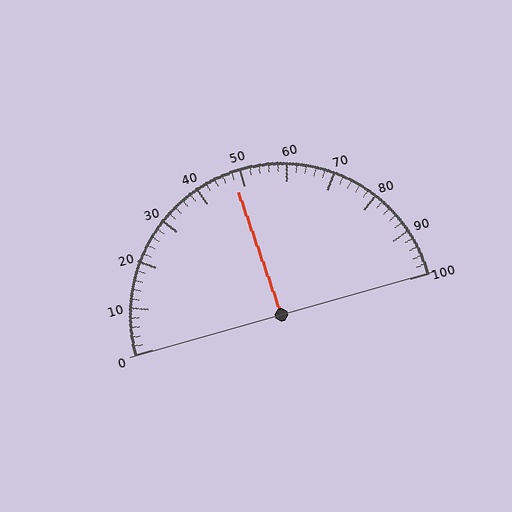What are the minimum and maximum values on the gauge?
The gauge ranges from 0 to 100.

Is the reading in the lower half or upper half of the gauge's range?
The reading is in the lower half of the range (0 to 100).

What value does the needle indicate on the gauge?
The needle indicates approximately 48.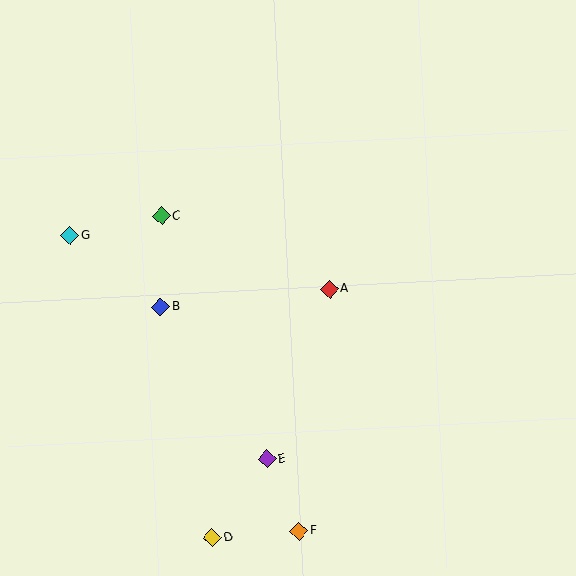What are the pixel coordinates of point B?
Point B is at (160, 307).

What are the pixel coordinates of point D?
Point D is at (212, 538).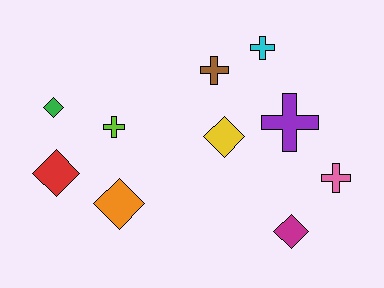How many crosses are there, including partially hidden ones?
There are 5 crosses.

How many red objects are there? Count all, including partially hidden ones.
There is 1 red object.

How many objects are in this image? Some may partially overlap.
There are 10 objects.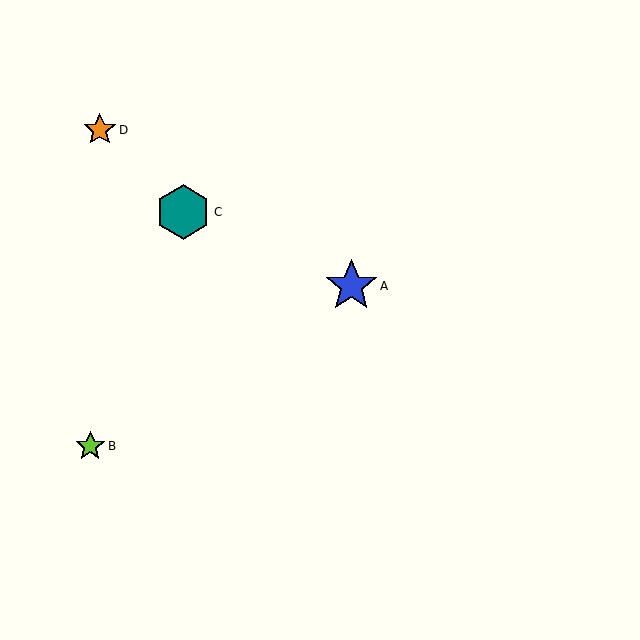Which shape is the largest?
The teal hexagon (labeled C) is the largest.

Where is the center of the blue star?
The center of the blue star is at (351, 286).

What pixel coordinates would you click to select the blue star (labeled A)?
Click at (351, 286) to select the blue star A.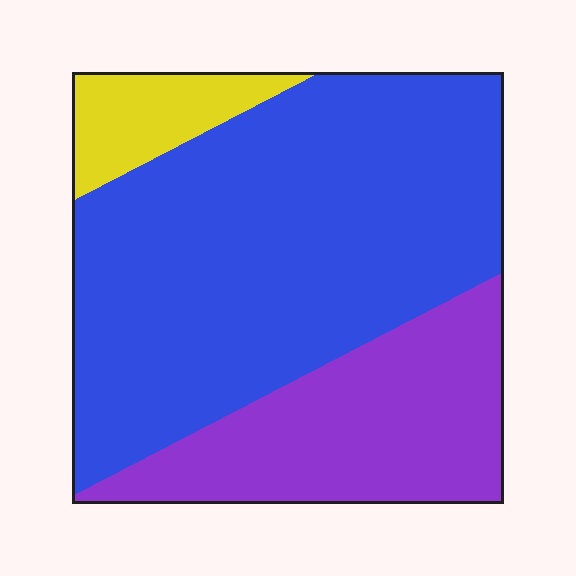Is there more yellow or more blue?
Blue.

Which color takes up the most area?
Blue, at roughly 65%.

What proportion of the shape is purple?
Purple takes up about one quarter (1/4) of the shape.